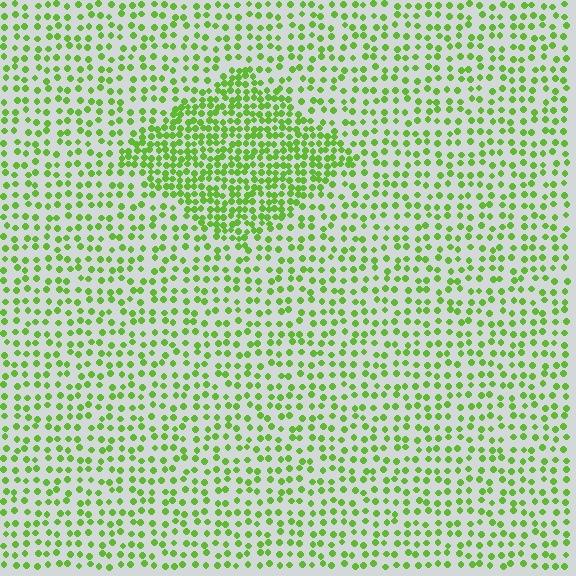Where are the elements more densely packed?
The elements are more densely packed inside the diamond boundary.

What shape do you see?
I see a diamond.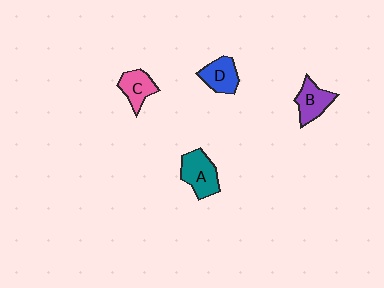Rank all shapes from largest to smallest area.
From largest to smallest: A (teal), B (purple), D (blue), C (pink).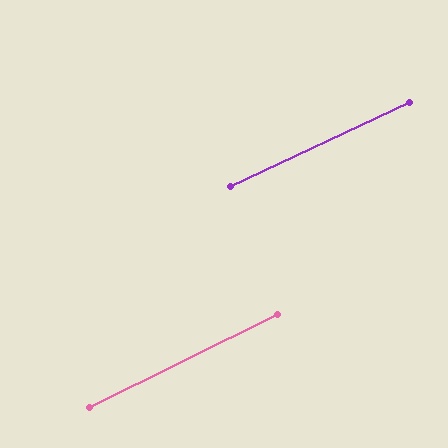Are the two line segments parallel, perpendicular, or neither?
Parallel — their directions differ by only 1.0°.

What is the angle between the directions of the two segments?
Approximately 1 degree.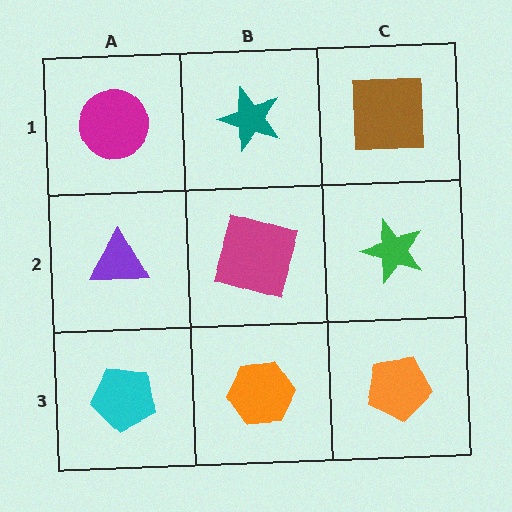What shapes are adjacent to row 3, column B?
A magenta square (row 2, column B), a cyan pentagon (row 3, column A), an orange pentagon (row 3, column C).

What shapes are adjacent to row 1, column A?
A purple triangle (row 2, column A), a teal star (row 1, column B).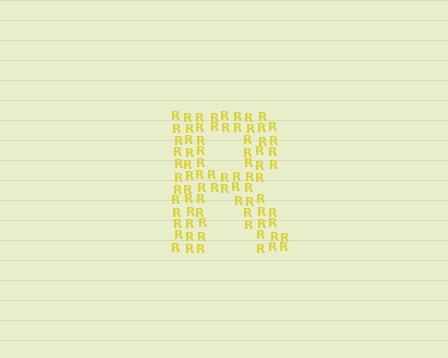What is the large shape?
The large shape is the letter R.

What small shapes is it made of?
It is made of small letter R's.